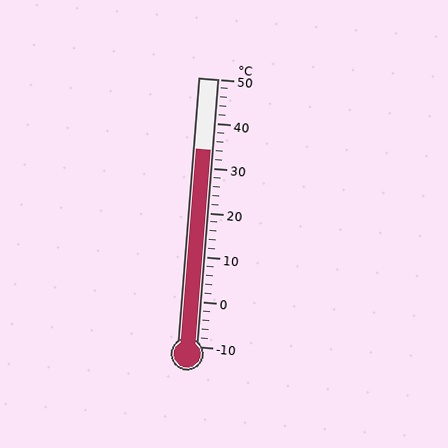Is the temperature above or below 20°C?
The temperature is above 20°C.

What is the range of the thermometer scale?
The thermometer scale ranges from -10°C to 50°C.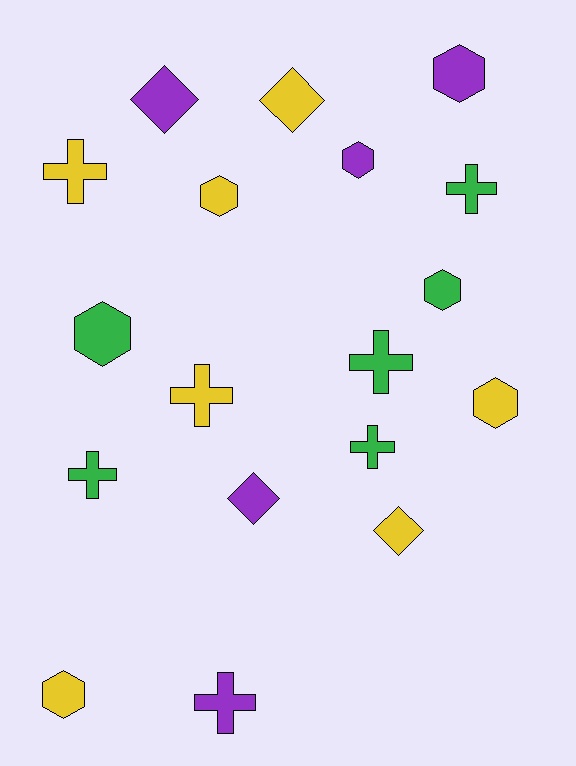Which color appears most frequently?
Yellow, with 7 objects.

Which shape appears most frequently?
Hexagon, with 7 objects.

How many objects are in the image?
There are 18 objects.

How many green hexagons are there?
There are 2 green hexagons.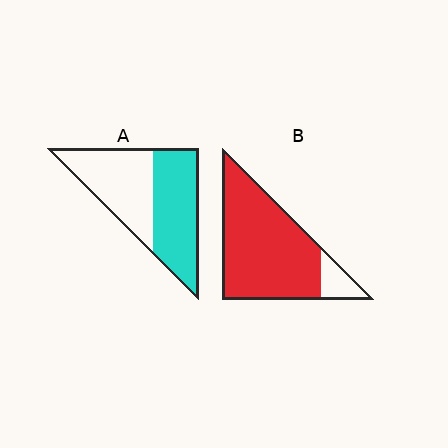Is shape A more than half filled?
Roughly half.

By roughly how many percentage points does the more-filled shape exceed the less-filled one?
By roughly 35 percentage points (B over A).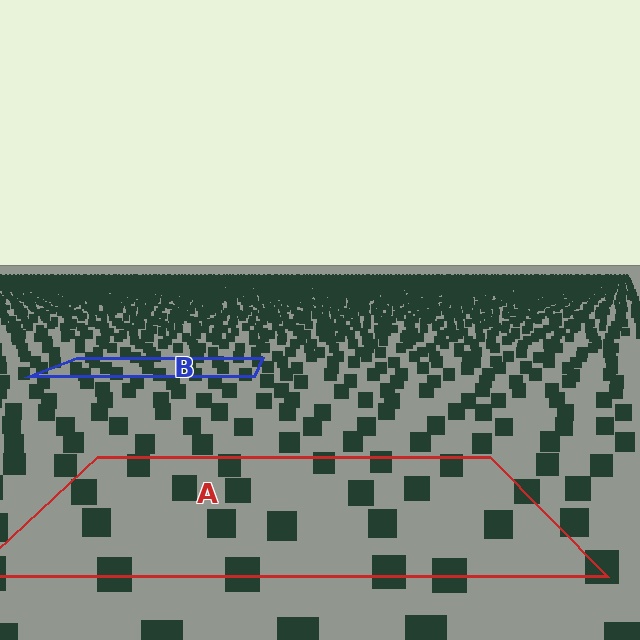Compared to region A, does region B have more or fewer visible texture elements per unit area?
Region B has more texture elements per unit area — they are packed more densely because it is farther away.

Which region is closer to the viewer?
Region A is closer. The texture elements there are larger and more spread out.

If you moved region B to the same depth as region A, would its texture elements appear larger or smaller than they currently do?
They would appear larger. At a closer depth, the same texture elements are projected at a bigger on-screen size.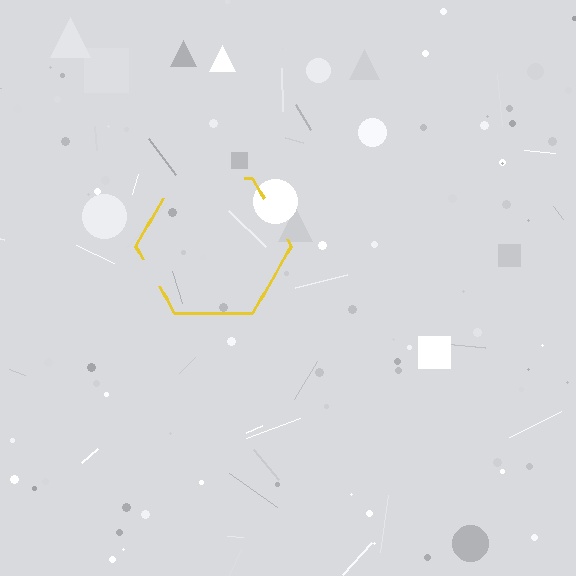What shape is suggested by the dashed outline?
The dashed outline suggests a hexagon.